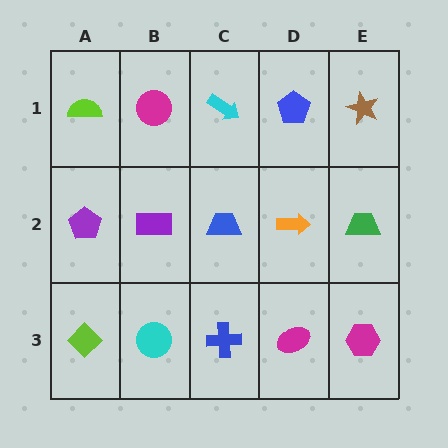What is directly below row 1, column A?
A purple pentagon.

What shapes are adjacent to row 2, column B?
A magenta circle (row 1, column B), a cyan circle (row 3, column B), a purple pentagon (row 2, column A), a blue trapezoid (row 2, column C).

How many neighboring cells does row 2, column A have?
3.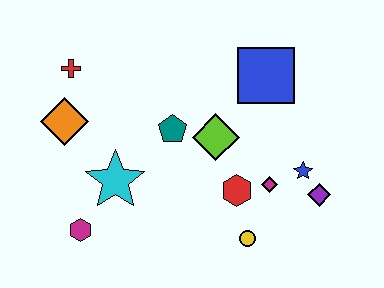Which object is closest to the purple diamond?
The blue star is closest to the purple diamond.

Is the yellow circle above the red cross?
No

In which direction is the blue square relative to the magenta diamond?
The blue square is above the magenta diamond.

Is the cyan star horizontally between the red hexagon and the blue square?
No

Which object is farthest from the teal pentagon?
The purple diamond is farthest from the teal pentagon.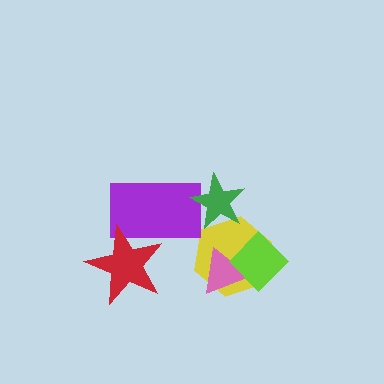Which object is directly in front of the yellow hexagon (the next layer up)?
The pink triangle is directly in front of the yellow hexagon.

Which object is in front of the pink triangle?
The lime diamond is in front of the pink triangle.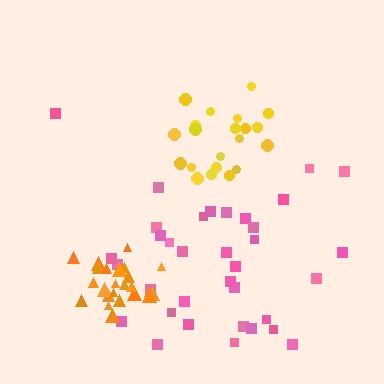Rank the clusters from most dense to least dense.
orange, yellow, pink.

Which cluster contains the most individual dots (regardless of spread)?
Pink (35).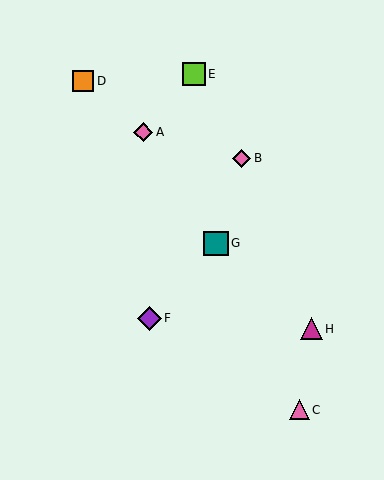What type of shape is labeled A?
Shape A is a pink diamond.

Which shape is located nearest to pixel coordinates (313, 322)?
The magenta triangle (labeled H) at (311, 329) is nearest to that location.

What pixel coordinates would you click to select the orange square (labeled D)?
Click at (83, 81) to select the orange square D.